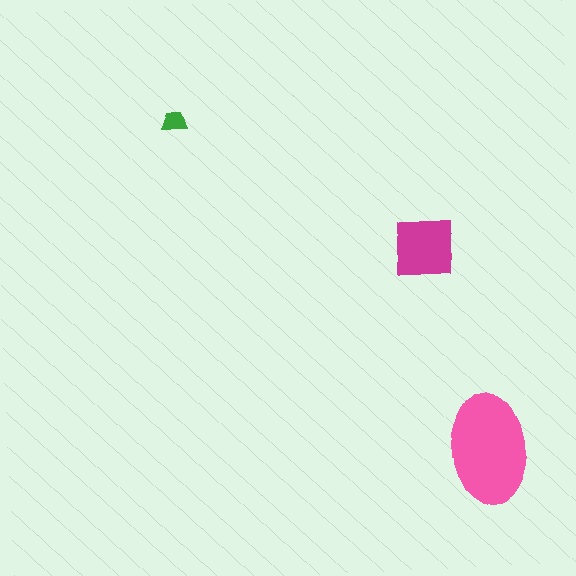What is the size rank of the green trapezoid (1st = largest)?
3rd.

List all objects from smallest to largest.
The green trapezoid, the magenta square, the pink ellipse.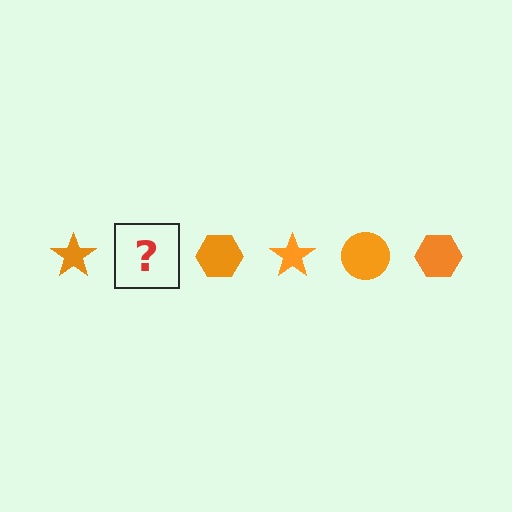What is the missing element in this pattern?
The missing element is an orange circle.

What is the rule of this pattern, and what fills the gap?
The rule is that the pattern cycles through star, circle, hexagon shapes in orange. The gap should be filled with an orange circle.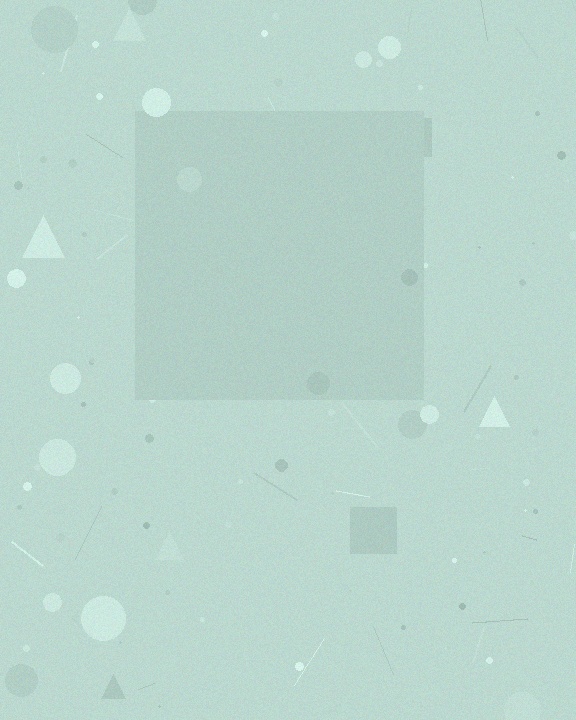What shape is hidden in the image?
A square is hidden in the image.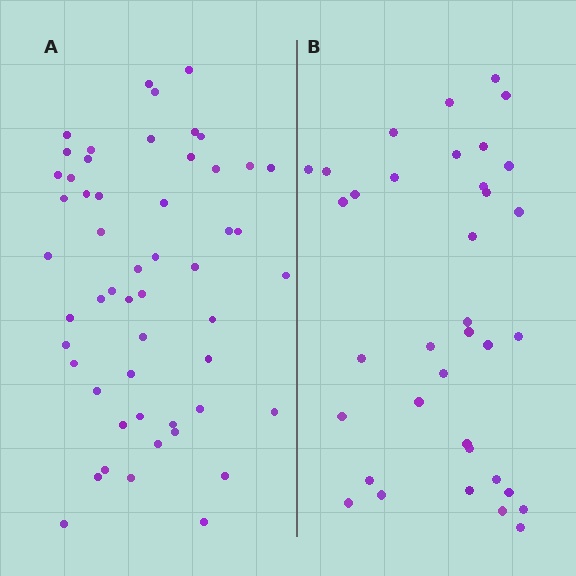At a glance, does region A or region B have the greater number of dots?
Region A (the left region) has more dots.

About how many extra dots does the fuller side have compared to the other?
Region A has approximately 15 more dots than region B.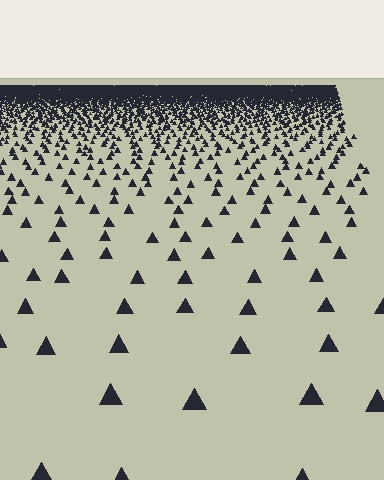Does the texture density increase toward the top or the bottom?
Density increases toward the top.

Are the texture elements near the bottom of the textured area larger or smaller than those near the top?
Larger. Near the bottom, elements are closer to the viewer and appear at a bigger on-screen size.